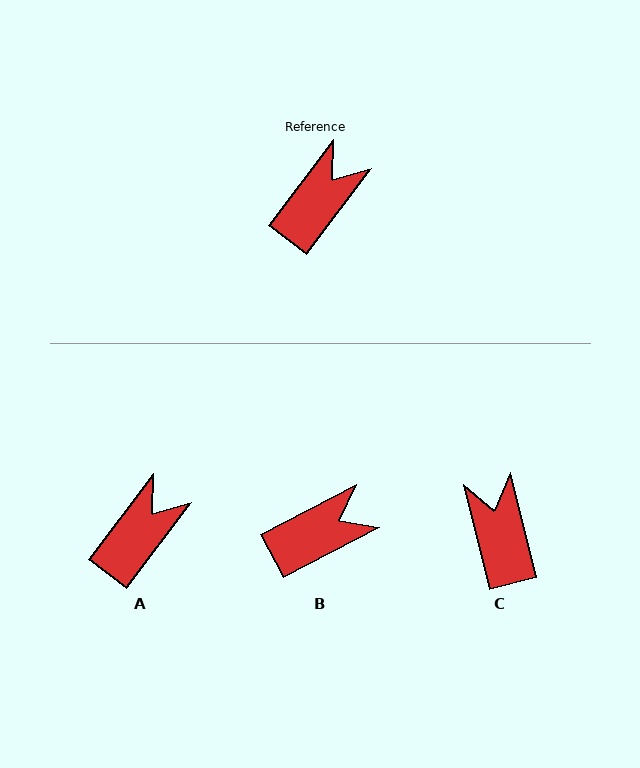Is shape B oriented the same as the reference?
No, it is off by about 25 degrees.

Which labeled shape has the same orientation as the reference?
A.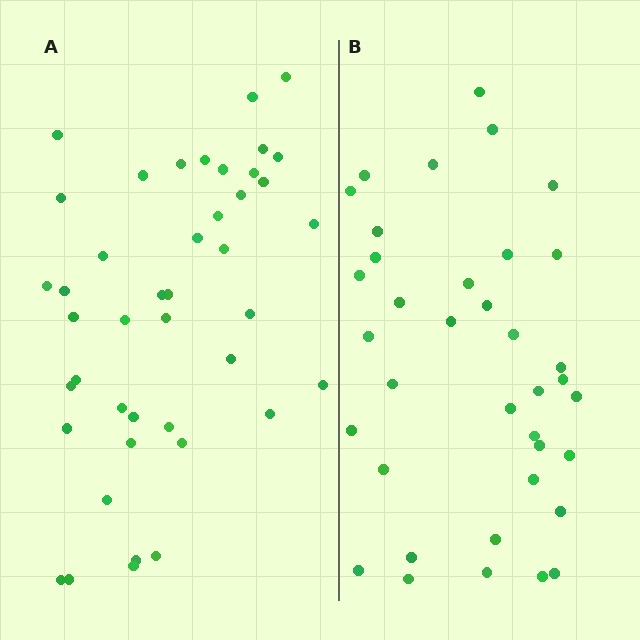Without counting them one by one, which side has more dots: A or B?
Region A (the left region) has more dots.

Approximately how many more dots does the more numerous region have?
Region A has about 6 more dots than region B.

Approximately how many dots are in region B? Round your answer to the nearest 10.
About 40 dots. (The exact count is 37, which rounds to 40.)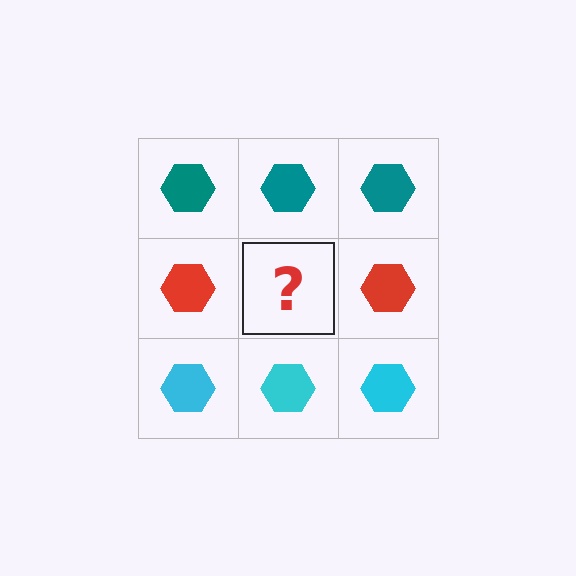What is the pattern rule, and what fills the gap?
The rule is that each row has a consistent color. The gap should be filled with a red hexagon.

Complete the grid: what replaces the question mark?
The question mark should be replaced with a red hexagon.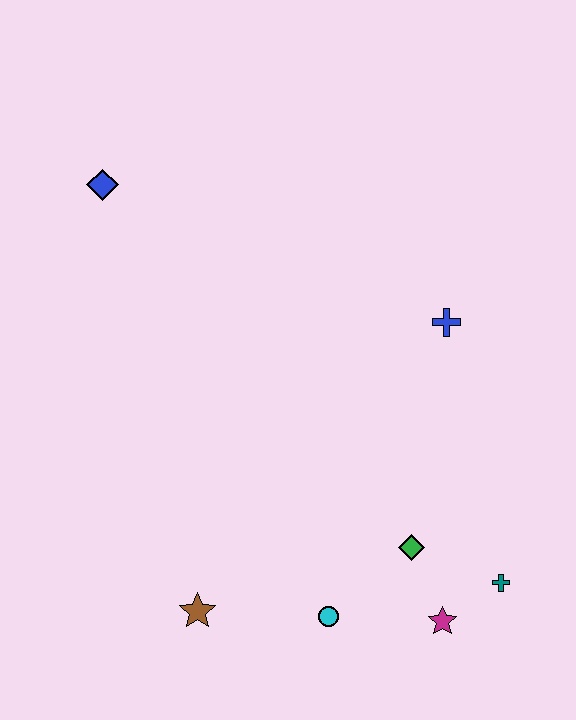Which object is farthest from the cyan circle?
The blue diamond is farthest from the cyan circle.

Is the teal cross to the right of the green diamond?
Yes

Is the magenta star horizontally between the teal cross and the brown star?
Yes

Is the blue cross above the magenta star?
Yes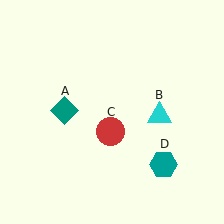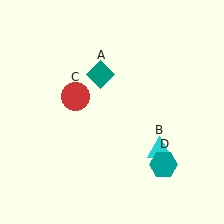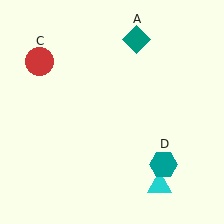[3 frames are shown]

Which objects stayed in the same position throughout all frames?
Teal hexagon (object D) remained stationary.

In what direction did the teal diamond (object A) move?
The teal diamond (object A) moved up and to the right.